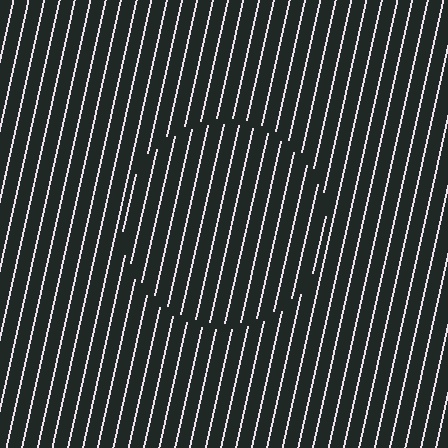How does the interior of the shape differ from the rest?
The interior of the shape contains the same grating, shifted by half a period — the contour is defined by the phase discontinuity where line-ends from the inner and outer gratings abut.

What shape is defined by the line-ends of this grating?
An illusory circle. The interior of the shape contains the same grating, shifted by half a period — the contour is defined by the phase discontinuity where line-ends from the inner and outer gratings abut.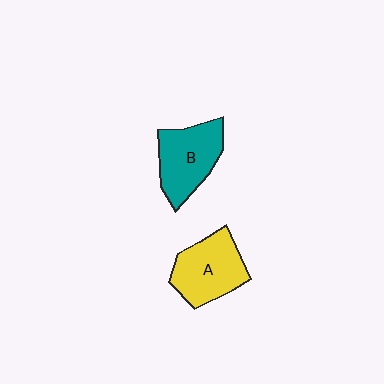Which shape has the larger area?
Shape A (yellow).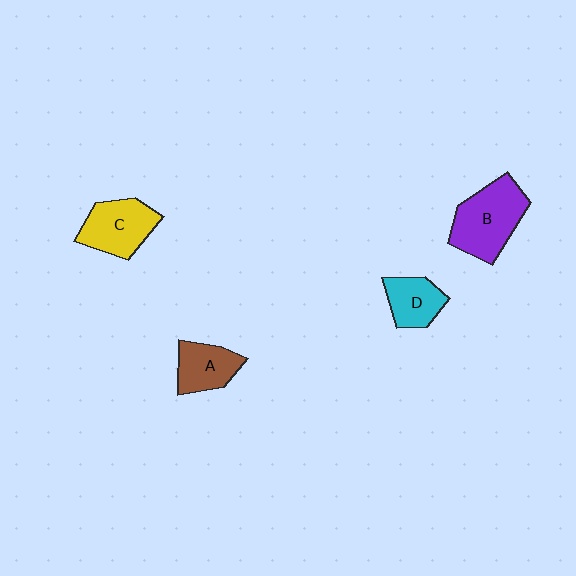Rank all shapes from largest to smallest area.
From largest to smallest: B (purple), C (yellow), A (brown), D (cyan).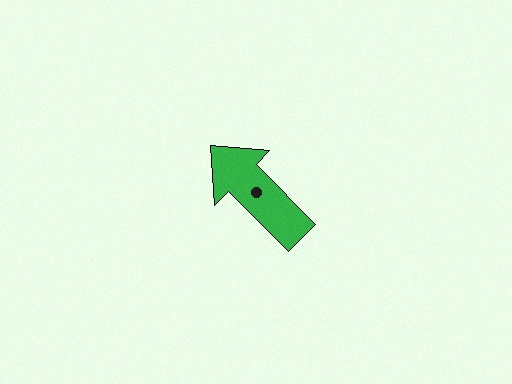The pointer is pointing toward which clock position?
Roughly 11 o'clock.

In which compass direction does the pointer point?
Northwest.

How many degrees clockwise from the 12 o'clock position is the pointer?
Approximately 315 degrees.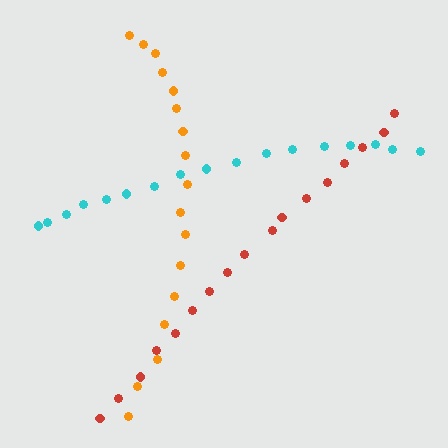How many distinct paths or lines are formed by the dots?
There are 3 distinct paths.